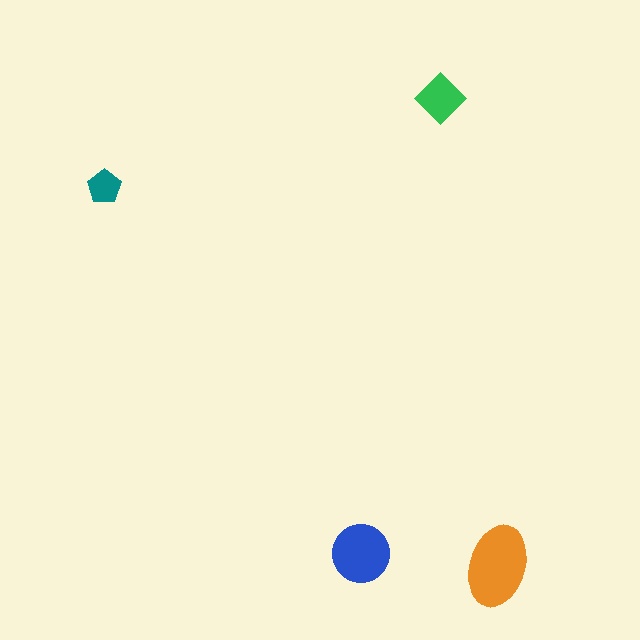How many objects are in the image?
There are 4 objects in the image.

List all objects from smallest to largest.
The teal pentagon, the green diamond, the blue circle, the orange ellipse.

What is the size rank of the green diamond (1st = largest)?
3rd.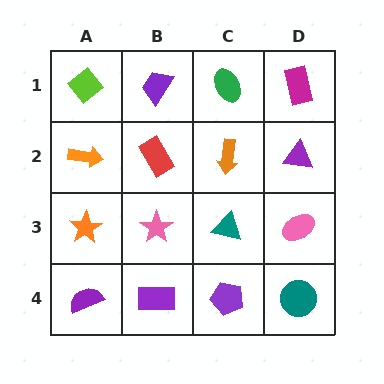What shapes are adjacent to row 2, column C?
A green ellipse (row 1, column C), a teal triangle (row 3, column C), a red rectangle (row 2, column B), a purple triangle (row 2, column D).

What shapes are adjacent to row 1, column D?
A purple triangle (row 2, column D), a green ellipse (row 1, column C).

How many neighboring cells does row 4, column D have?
2.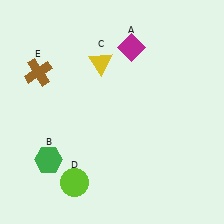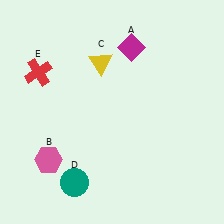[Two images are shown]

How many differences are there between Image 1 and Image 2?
There are 3 differences between the two images.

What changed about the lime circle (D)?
In Image 1, D is lime. In Image 2, it changed to teal.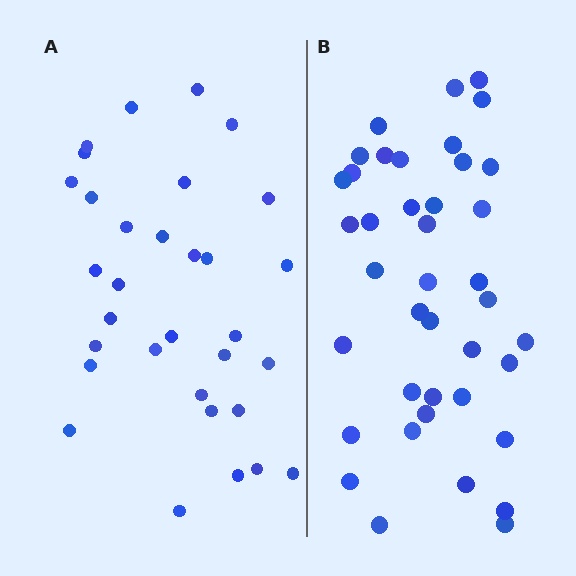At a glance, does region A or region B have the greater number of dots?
Region B (the right region) has more dots.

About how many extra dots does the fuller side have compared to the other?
Region B has roughly 8 or so more dots than region A.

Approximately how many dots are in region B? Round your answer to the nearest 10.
About 40 dots.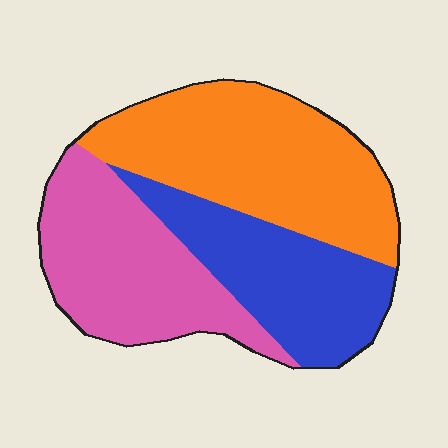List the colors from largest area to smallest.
From largest to smallest: orange, pink, blue.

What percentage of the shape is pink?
Pink covers about 30% of the shape.